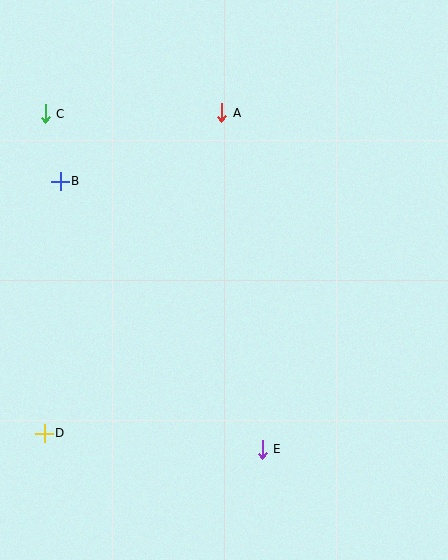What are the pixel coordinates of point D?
Point D is at (44, 433).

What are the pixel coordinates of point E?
Point E is at (262, 449).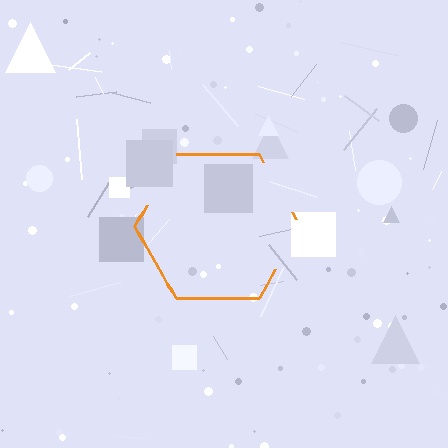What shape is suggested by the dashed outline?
The dashed outline suggests a hexagon.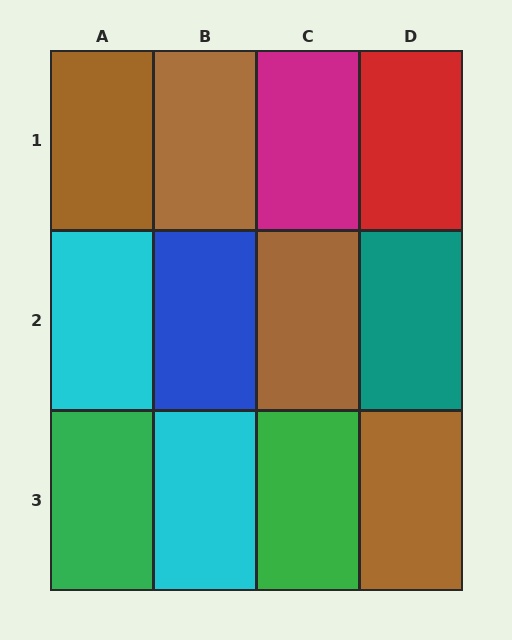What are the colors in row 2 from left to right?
Cyan, blue, brown, teal.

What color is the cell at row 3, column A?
Green.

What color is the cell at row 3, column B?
Cyan.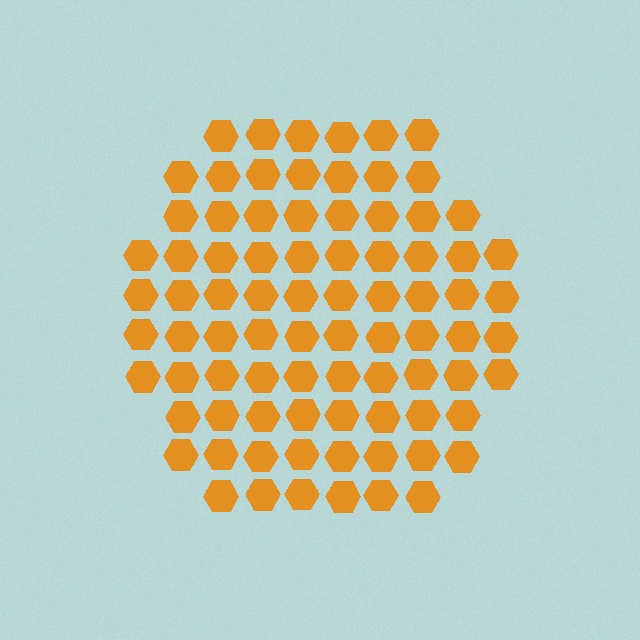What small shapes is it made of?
It is made of small hexagons.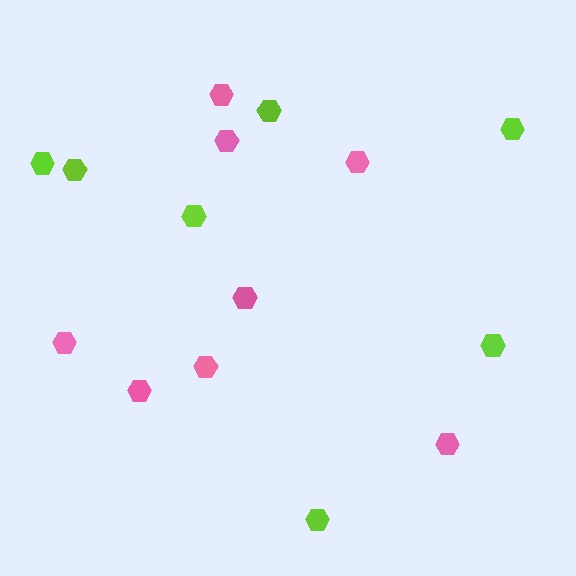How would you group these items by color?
There are 2 groups: one group of lime hexagons (7) and one group of pink hexagons (8).